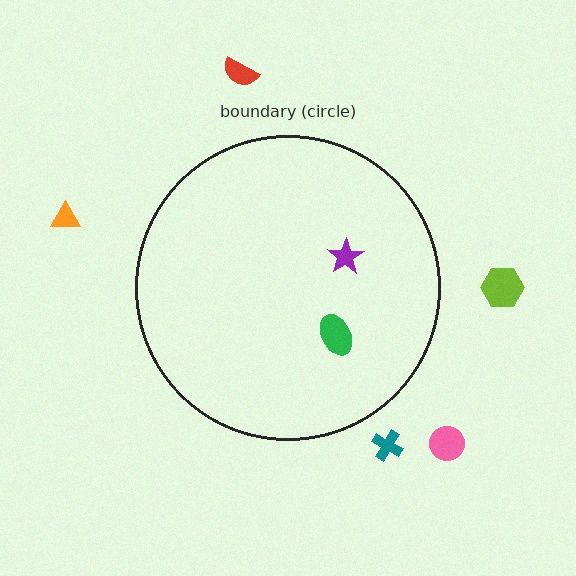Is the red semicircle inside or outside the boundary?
Outside.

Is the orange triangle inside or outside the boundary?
Outside.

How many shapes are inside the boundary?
2 inside, 5 outside.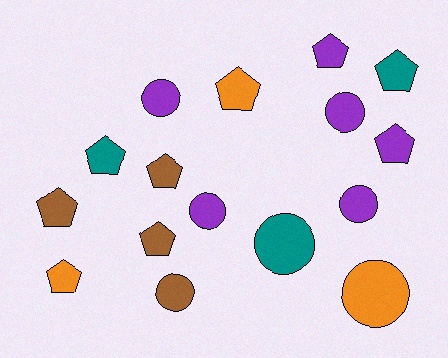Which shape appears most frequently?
Pentagon, with 9 objects.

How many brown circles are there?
There is 1 brown circle.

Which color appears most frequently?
Purple, with 6 objects.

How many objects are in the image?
There are 16 objects.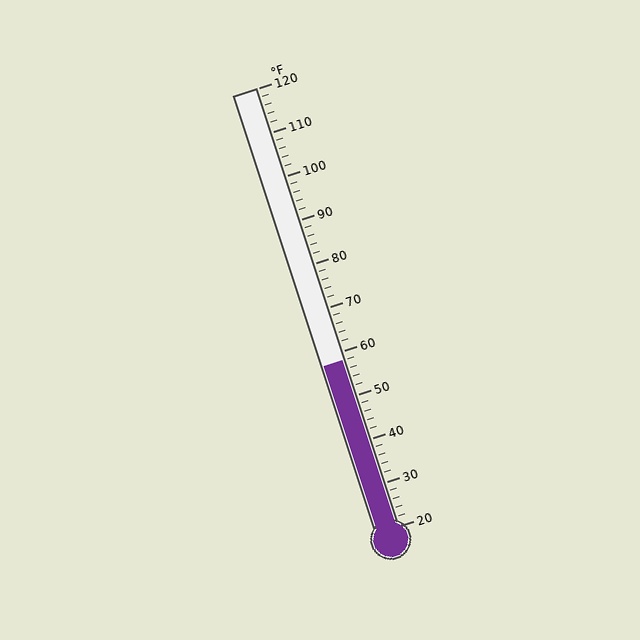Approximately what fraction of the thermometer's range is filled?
The thermometer is filled to approximately 40% of its range.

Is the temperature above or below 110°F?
The temperature is below 110°F.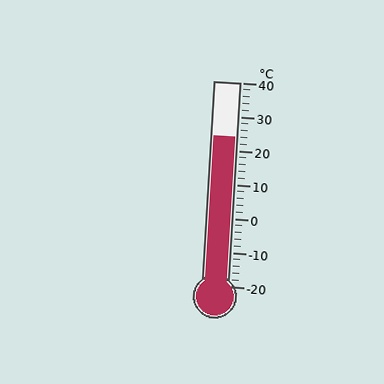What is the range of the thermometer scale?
The thermometer scale ranges from -20°C to 40°C.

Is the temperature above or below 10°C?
The temperature is above 10°C.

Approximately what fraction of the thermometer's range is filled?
The thermometer is filled to approximately 75% of its range.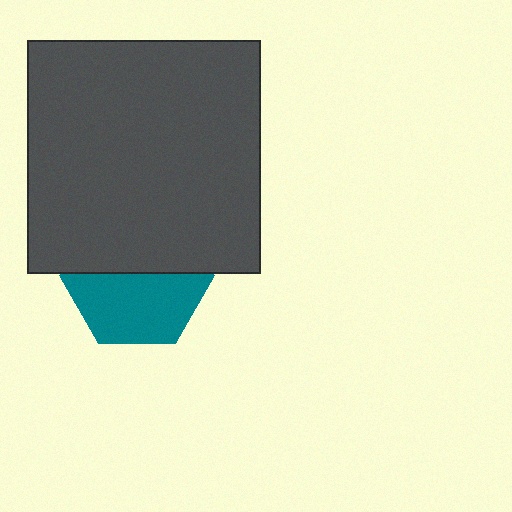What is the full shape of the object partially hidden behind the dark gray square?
The partially hidden object is a teal hexagon.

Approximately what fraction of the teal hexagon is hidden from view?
Roughly 48% of the teal hexagon is hidden behind the dark gray square.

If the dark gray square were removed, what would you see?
You would see the complete teal hexagon.